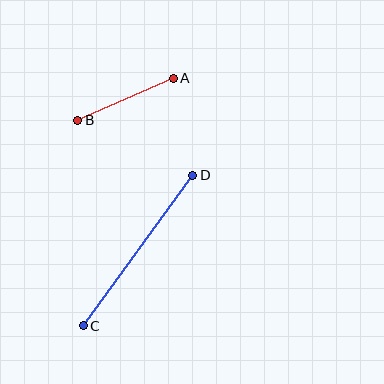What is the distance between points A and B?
The distance is approximately 104 pixels.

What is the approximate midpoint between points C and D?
The midpoint is at approximately (138, 250) pixels.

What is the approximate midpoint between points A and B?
The midpoint is at approximately (126, 99) pixels.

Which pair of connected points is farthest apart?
Points C and D are farthest apart.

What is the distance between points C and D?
The distance is approximately 186 pixels.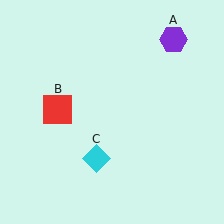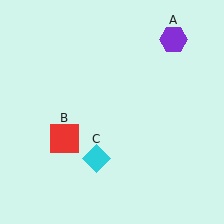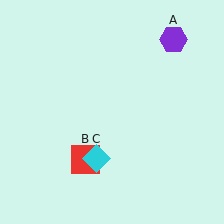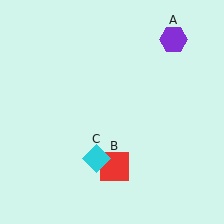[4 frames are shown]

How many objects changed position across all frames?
1 object changed position: red square (object B).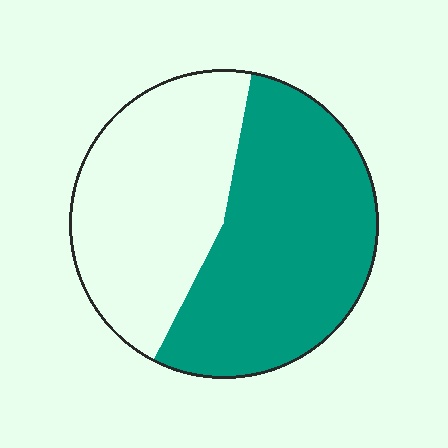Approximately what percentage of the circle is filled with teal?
Approximately 55%.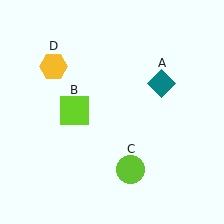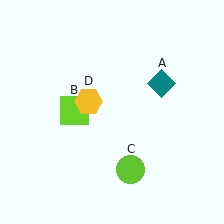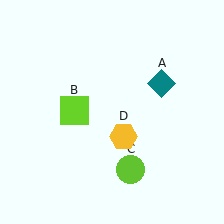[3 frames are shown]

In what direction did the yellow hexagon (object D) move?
The yellow hexagon (object D) moved down and to the right.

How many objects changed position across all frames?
1 object changed position: yellow hexagon (object D).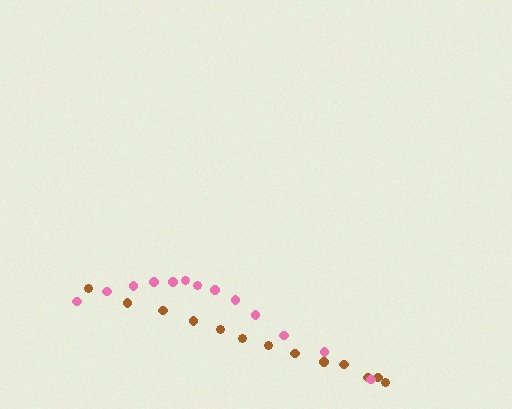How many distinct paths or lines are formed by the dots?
There are 2 distinct paths.